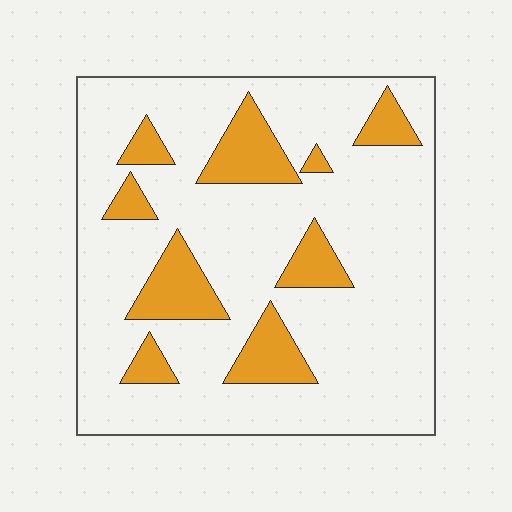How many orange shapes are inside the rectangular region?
9.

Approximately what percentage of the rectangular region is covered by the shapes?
Approximately 20%.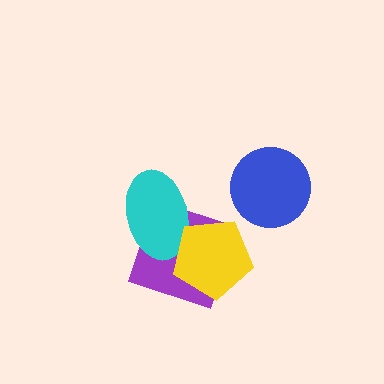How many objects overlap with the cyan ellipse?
2 objects overlap with the cyan ellipse.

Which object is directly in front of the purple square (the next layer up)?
The cyan ellipse is directly in front of the purple square.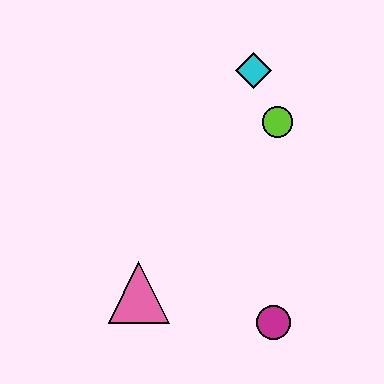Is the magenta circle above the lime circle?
No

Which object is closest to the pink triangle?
The magenta circle is closest to the pink triangle.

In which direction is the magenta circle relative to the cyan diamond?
The magenta circle is below the cyan diamond.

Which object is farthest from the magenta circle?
The cyan diamond is farthest from the magenta circle.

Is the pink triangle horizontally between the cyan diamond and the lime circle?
No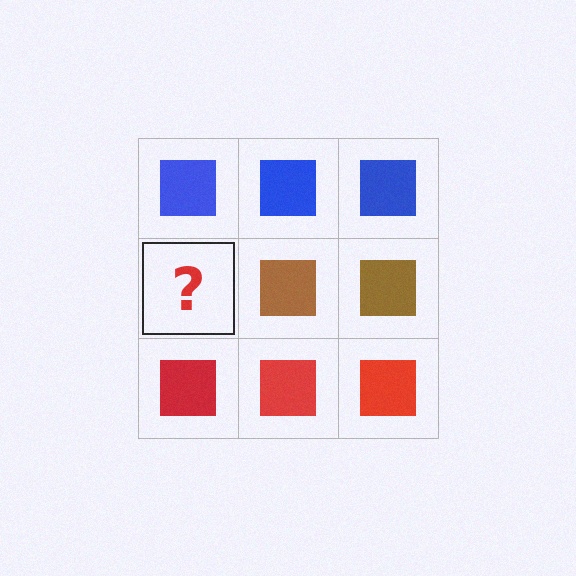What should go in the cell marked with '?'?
The missing cell should contain a brown square.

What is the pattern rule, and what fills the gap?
The rule is that each row has a consistent color. The gap should be filled with a brown square.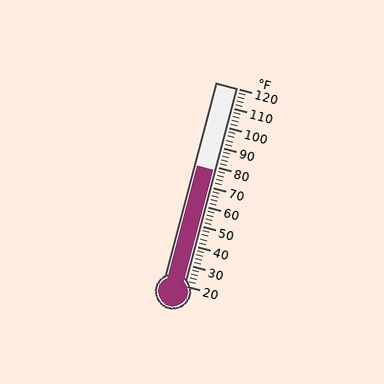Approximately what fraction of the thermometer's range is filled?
The thermometer is filled to approximately 60% of its range.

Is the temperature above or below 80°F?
The temperature is below 80°F.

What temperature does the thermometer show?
The thermometer shows approximately 78°F.